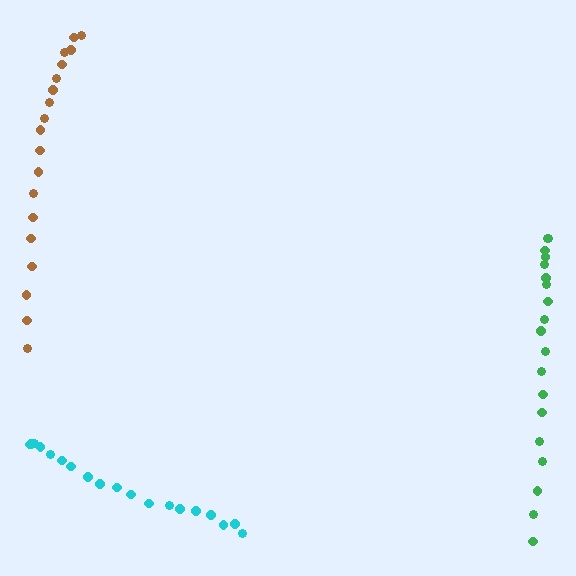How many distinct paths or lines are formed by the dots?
There are 3 distinct paths.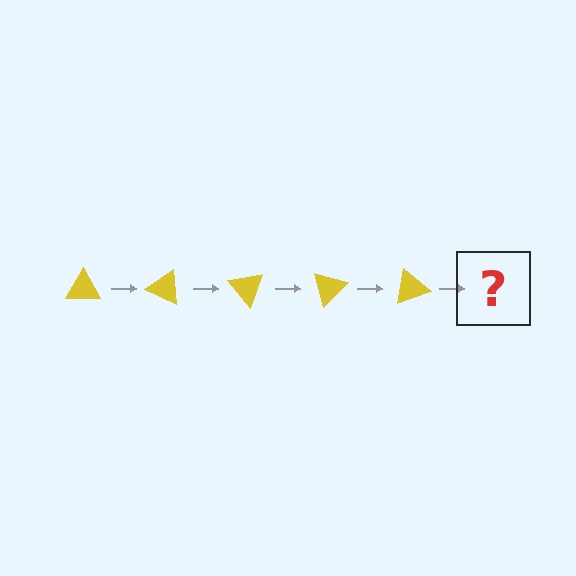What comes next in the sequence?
The next element should be a yellow triangle rotated 125 degrees.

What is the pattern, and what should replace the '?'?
The pattern is that the triangle rotates 25 degrees each step. The '?' should be a yellow triangle rotated 125 degrees.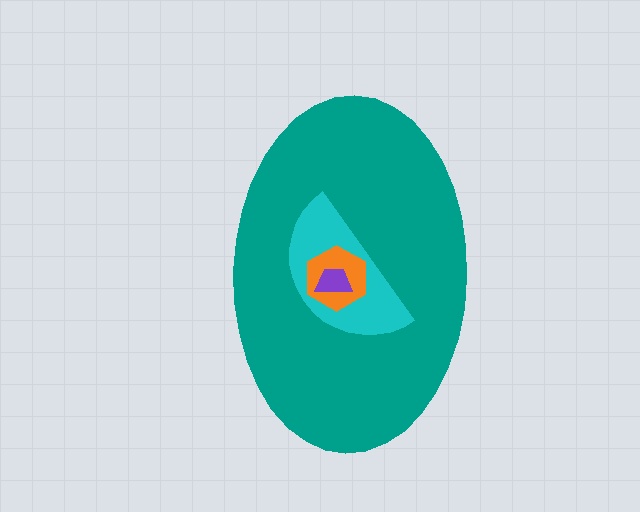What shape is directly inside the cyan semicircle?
The orange hexagon.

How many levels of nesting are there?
4.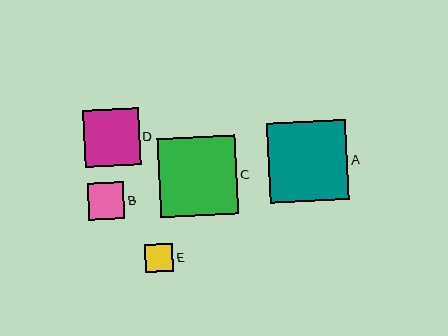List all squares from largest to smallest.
From largest to smallest: A, C, D, B, E.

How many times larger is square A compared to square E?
Square A is approximately 2.8 times the size of square E.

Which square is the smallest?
Square E is the smallest with a size of approximately 28 pixels.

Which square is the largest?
Square A is the largest with a size of approximately 79 pixels.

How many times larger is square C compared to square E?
Square C is approximately 2.8 times the size of square E.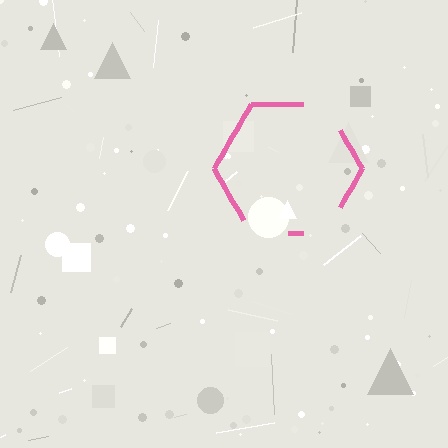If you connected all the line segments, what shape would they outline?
They would outline a hexagon.